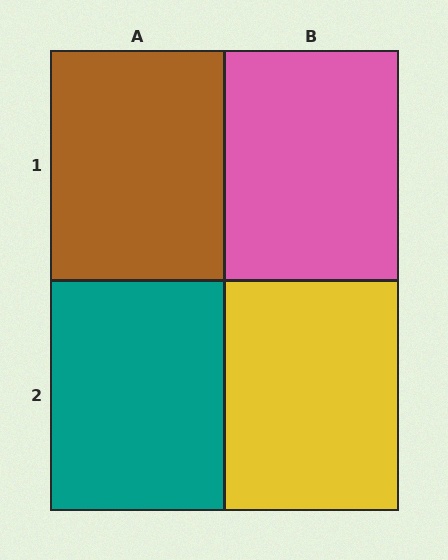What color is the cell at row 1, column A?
Brown.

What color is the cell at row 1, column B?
Pink.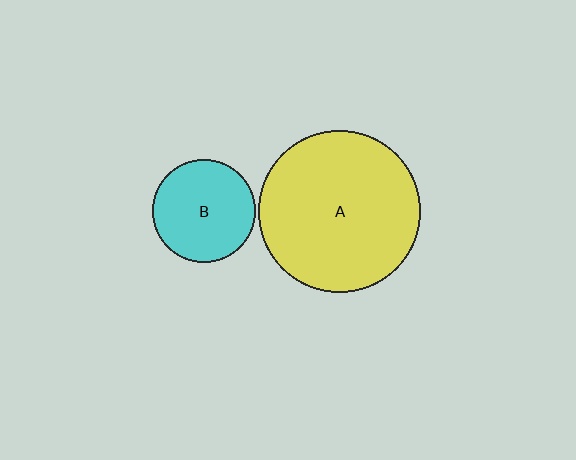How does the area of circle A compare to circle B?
Approximately 2.5 times.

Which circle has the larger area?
Circle A (yellow).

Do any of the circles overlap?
No, none of the circles overlap.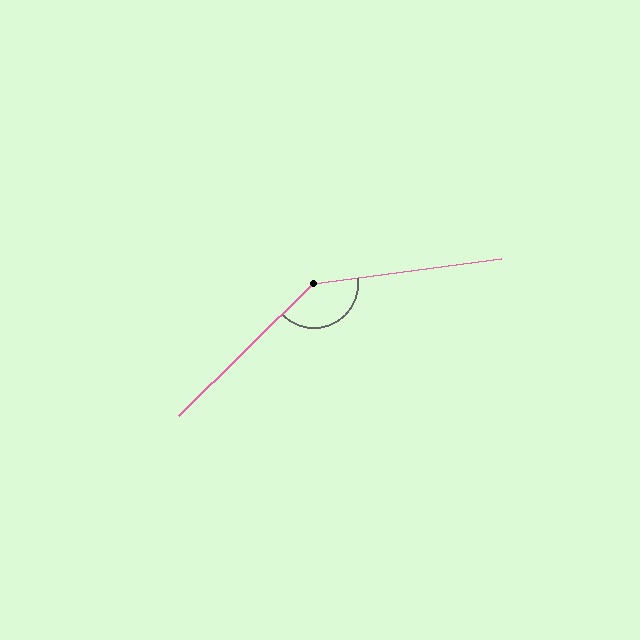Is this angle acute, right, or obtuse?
It is obtuse.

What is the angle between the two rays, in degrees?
Approximately 143 degrees.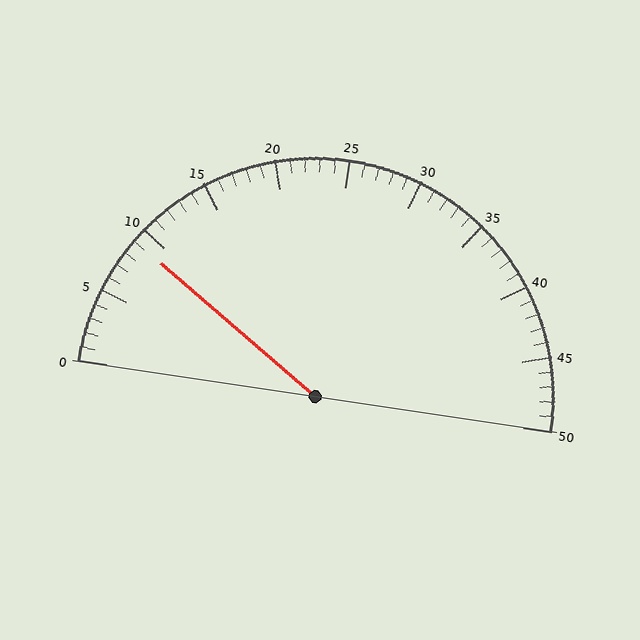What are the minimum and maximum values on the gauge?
The gauge ranges from 0 to 50.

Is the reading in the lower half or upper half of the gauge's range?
The reading is in the lower half of the range (0 to 50).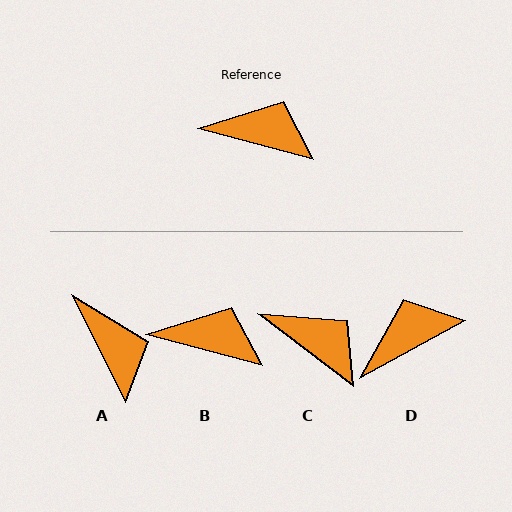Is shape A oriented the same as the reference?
No, it is off by about 48 degrees.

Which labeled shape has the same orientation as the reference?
B.